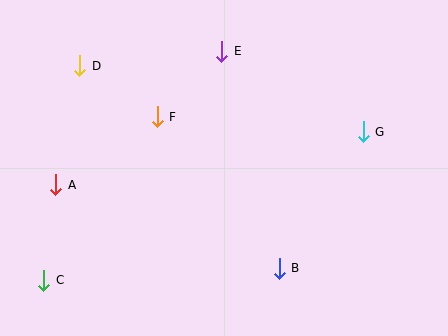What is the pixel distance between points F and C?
The distance between F and C is 199 pixels.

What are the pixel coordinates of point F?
Point F is at (157, 117).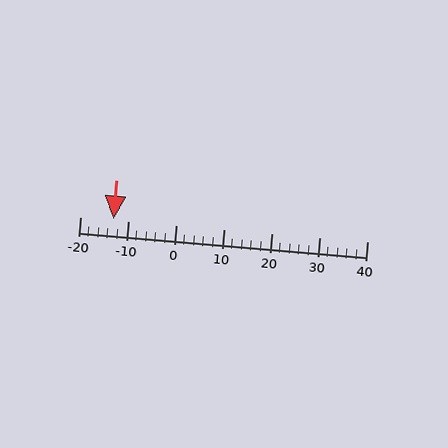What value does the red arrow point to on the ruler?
The red arrow points to approximately -13.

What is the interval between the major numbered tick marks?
The major tick marks are spaced 10 units apart.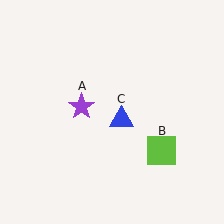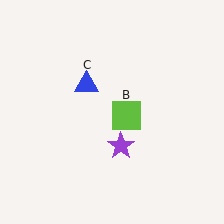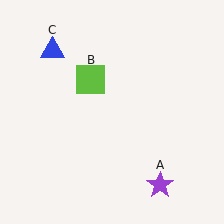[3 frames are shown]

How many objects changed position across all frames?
3 objects changed position: purple star (object A), lime square (object B), blue triangle (object C).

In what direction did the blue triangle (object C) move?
The blue triangle (object C) moved up and to the left.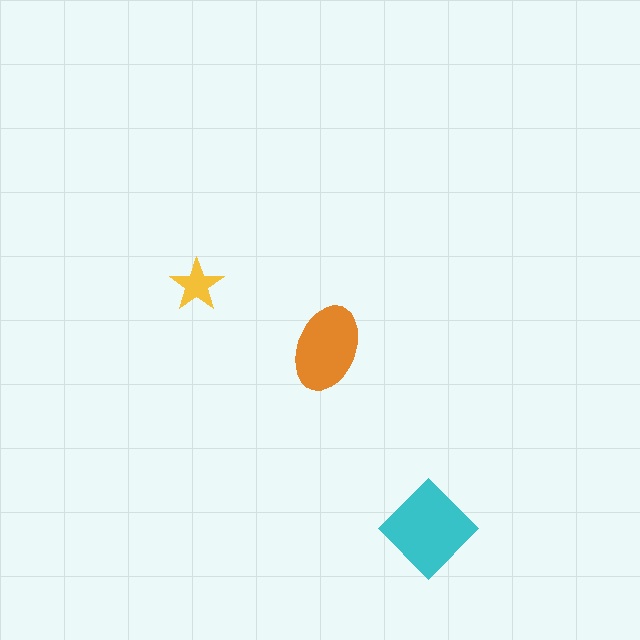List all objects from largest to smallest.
The cyan diamond, the orange ellipse, the yellow star.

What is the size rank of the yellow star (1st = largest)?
3rd.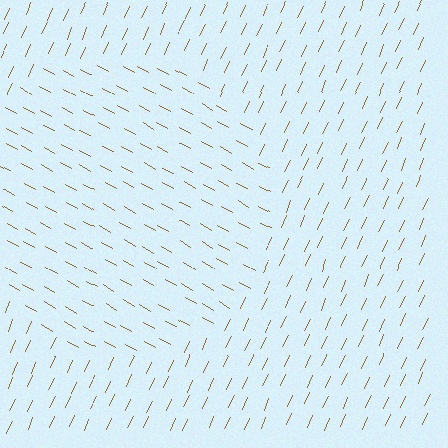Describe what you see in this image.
The image is filled with small brown line segments. A circle region in the image has lines oriented differently from the surrounding lines, creating a visible texture boundary.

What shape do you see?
I see a circle.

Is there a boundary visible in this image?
Yes, there is a texture boundary formed by a change in line orientation.